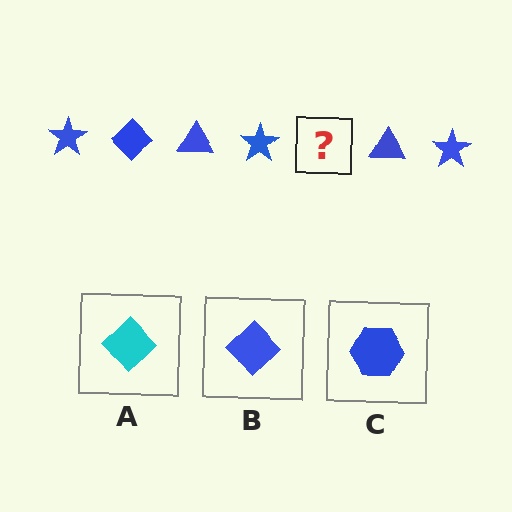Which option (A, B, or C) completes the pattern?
B.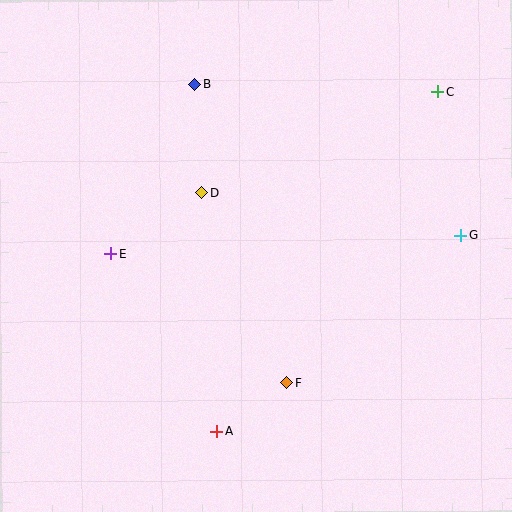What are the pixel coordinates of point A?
Point A is at (217, 432).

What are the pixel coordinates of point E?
Point E is at (111, 253).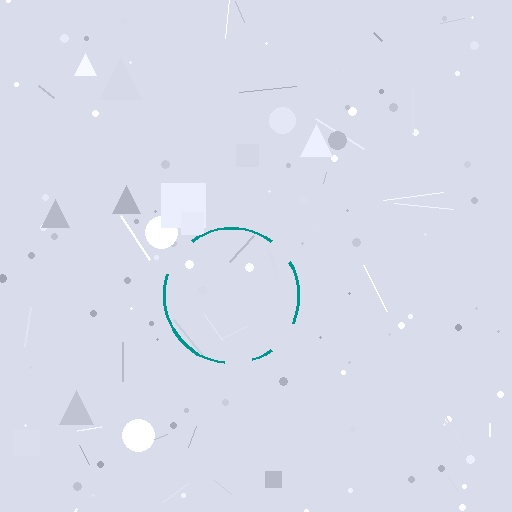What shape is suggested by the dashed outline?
The dashed outline suggests a circle.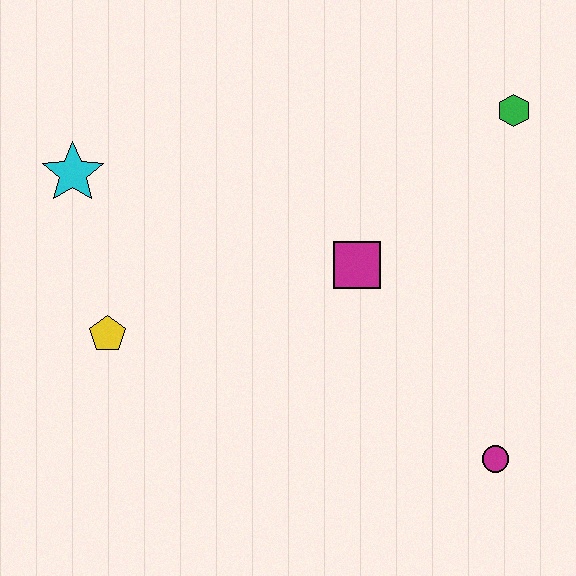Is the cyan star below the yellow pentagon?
No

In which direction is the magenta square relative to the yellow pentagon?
The magenta square is to the right of the yellow pentagon.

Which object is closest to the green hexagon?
The magenta square is closest to the green hexagon.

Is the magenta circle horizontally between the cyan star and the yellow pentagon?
No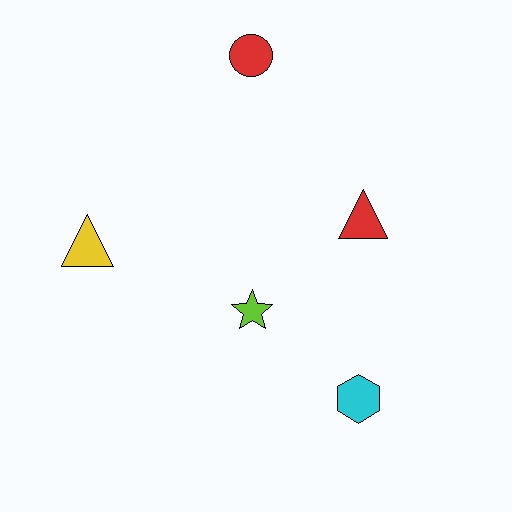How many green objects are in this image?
There are no green objects.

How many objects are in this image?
There are 5 objects.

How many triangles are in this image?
There are 2 triangles.